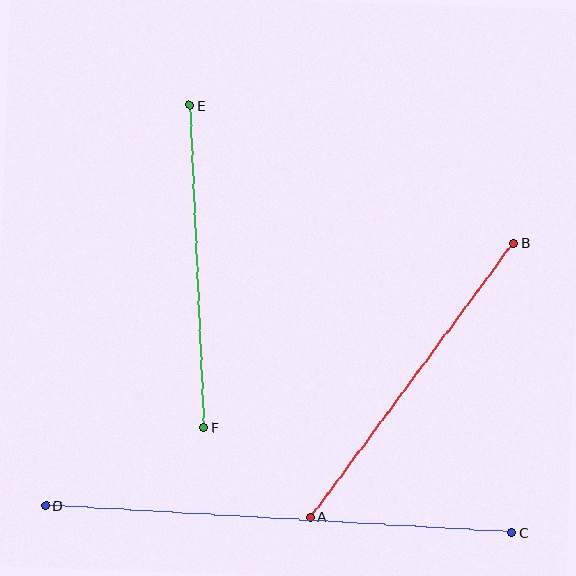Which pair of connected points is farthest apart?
Points C and D are farthest apart.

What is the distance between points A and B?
The distance is approximately 341 pixels.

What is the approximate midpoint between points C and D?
The midpoint is at approximately (279, 519) pixels.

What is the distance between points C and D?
The distance is approximately 467 pixels.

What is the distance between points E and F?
The distance is approximately 322 pixels.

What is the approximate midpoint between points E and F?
The midpoint is at approximately (197, 266) pixels.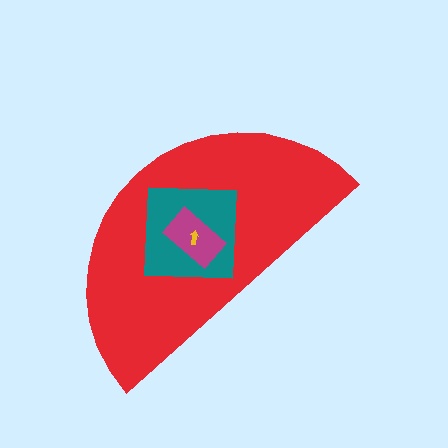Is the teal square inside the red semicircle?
Yes.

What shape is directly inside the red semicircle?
The teal square.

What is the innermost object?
The yellow arrow.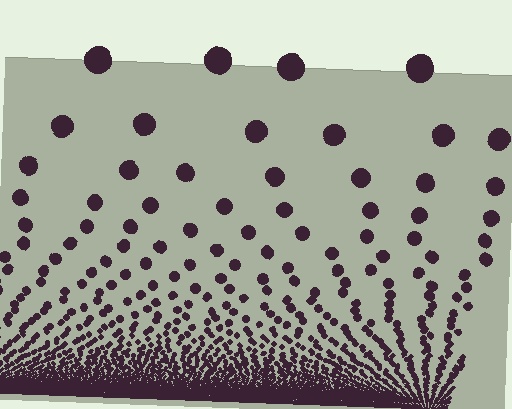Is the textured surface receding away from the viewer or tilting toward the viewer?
The surface appears to tilt toward the viewer. Texture elements get larger and sparser toward the top.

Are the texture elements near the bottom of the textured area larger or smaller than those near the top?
Smaller. The gradient is inverted — elements near the bottom are smaller and denser.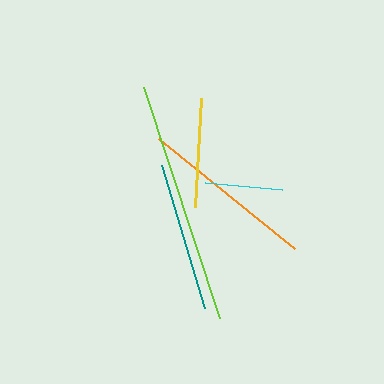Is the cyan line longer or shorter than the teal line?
The teal line is longer than the cyan line.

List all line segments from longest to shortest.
From longest to shortest: lime, orange, teal, yellow, cyan.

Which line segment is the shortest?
The cyan line is the shortest at approximately 77 pixels.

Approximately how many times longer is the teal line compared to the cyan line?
The teal line is approximately 1.9 times the length of the cyan line.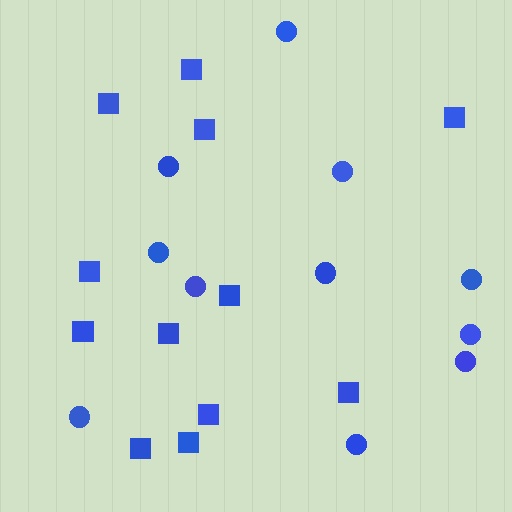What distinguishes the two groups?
There are 2 groups: one group of circles (11) and one group of squares (12).